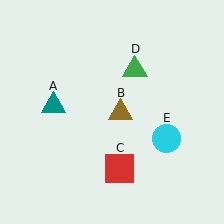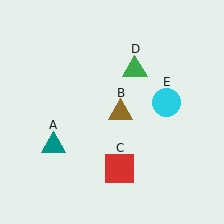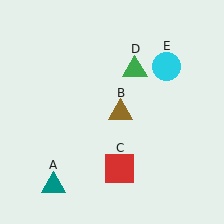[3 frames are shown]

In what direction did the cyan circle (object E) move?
The cyan circle (object E) moved up.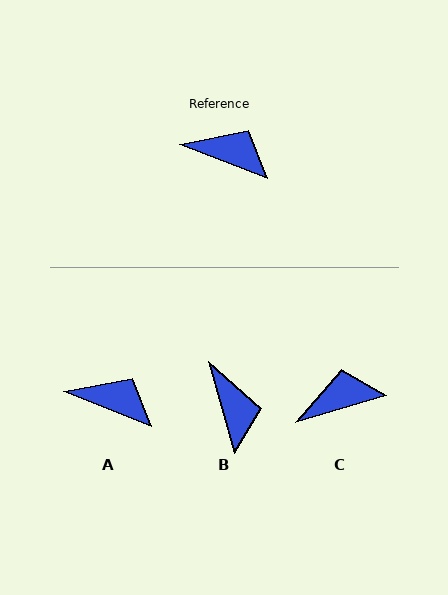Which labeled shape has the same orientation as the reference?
A.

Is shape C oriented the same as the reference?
No, it is off by about 38 degrees.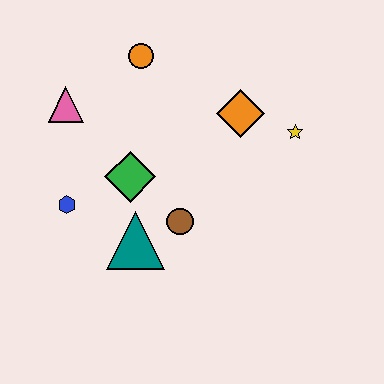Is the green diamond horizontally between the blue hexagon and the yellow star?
Yes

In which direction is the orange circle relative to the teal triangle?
The orange circle is above the teal triangle.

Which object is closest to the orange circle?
The pink triangle is closest to the orange circle.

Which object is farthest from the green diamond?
The yellow star is farthest from the green diamond.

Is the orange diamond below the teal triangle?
No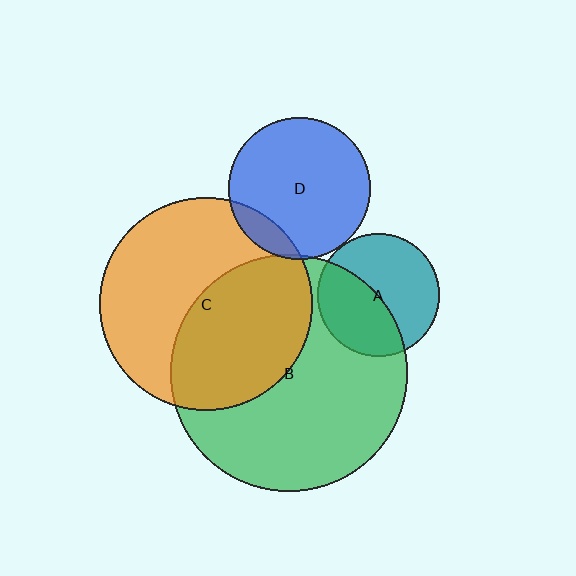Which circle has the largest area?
Circle B (green).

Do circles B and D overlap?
Yes.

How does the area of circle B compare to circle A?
Approximately 3.8 times.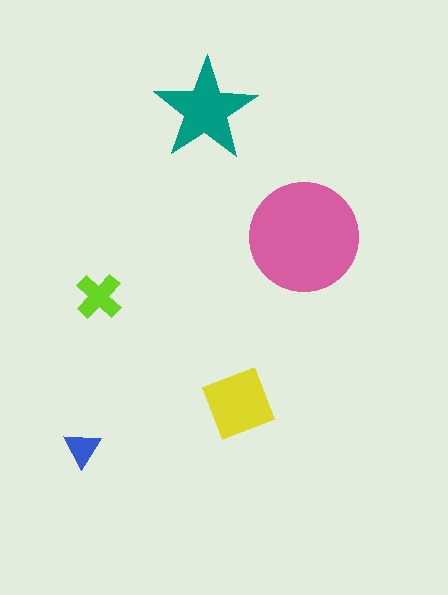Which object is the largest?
The pink circle.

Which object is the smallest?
The blue triangle.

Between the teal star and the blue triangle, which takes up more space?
The teal star.